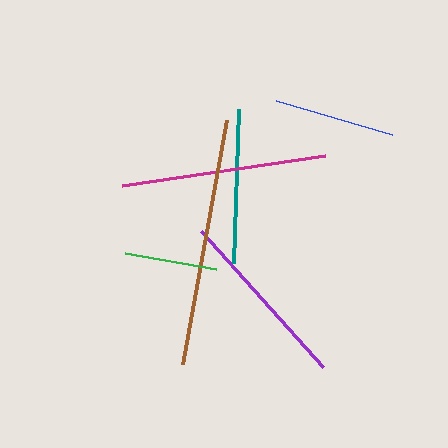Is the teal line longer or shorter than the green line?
The teal line is longer than the green line.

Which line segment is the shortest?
The green line is the shortest at approximately 93 pixels.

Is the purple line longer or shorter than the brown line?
The brown line is longer than the purple line.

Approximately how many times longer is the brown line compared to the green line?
The brown line is approximately 2.7 times the length of the green line.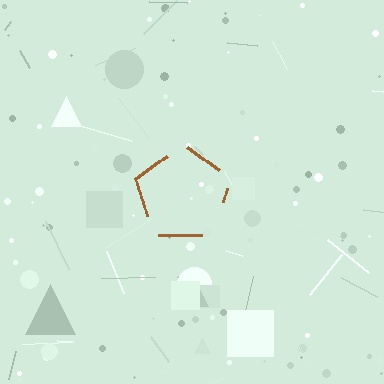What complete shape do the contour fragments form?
The contour fragments form a pentagon.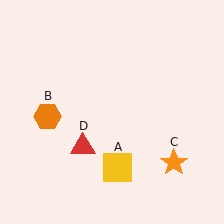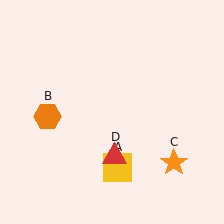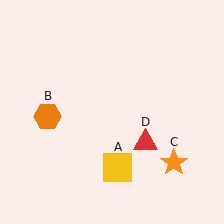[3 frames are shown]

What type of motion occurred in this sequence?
The red triangle (object D) rotated counterclockwise around the center of the scene.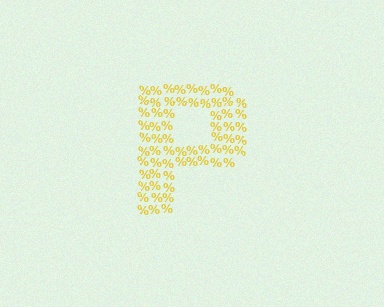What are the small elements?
The small elements are percent signs.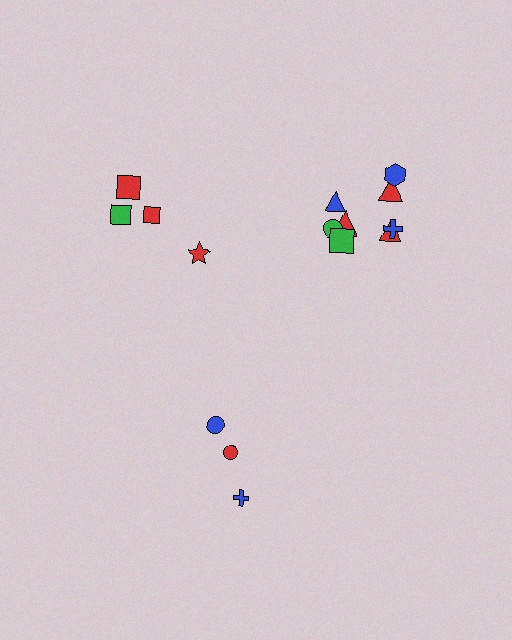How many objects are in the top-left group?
There are 4 objects.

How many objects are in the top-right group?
There are 8 objects.